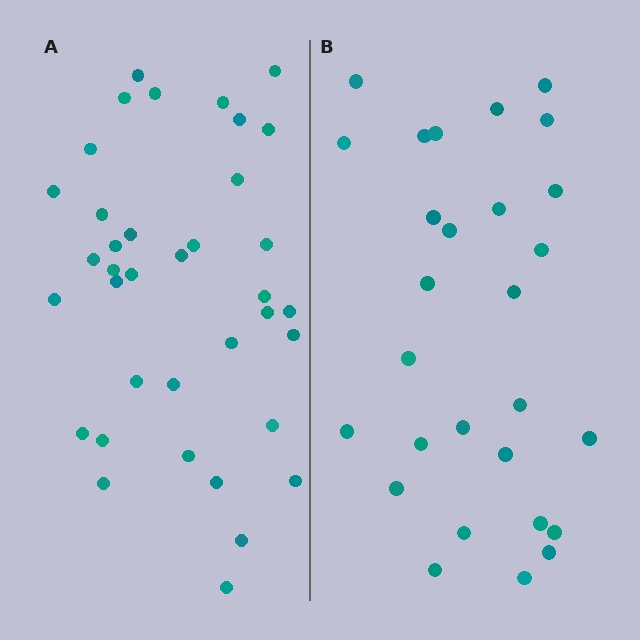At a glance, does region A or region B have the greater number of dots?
Region A (the left region) has more dots.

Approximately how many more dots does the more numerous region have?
Region A has roughly 8 or so more dots than region B.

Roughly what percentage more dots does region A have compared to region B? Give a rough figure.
About 30% more.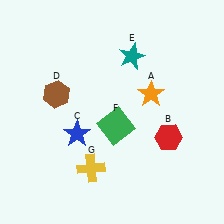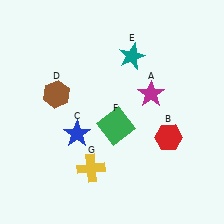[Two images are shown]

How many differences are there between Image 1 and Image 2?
There is 1 difference between the two images.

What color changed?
The star (A) changed from orange in Image 1 to magenta in Image 2.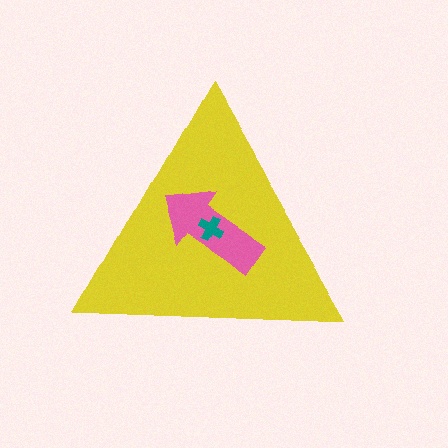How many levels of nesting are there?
3.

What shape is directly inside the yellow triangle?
The pink arrow.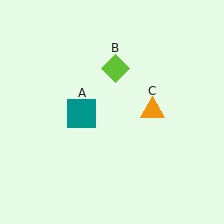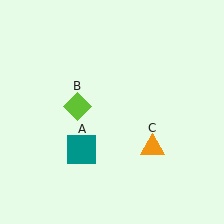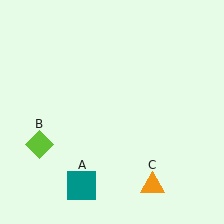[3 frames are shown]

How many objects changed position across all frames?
3 objects changed position: teal square (object A), lime diamond (object B), orange triangle (object C).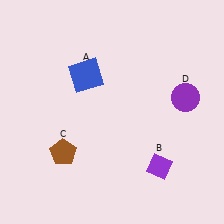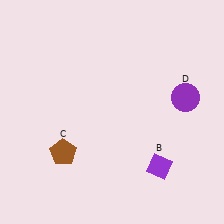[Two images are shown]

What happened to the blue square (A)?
The blue square (A) was removed in Image 2. It was in the top-left area of Image 1.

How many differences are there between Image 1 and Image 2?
There is 1 difference between the two images.